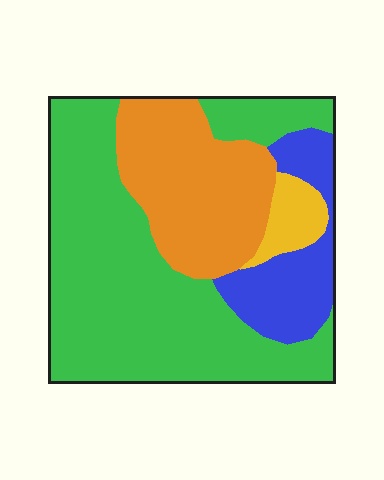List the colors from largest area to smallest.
From largest to smallest: green, orange, blue, yellow.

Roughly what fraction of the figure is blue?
Blue covers around 15% of the figure.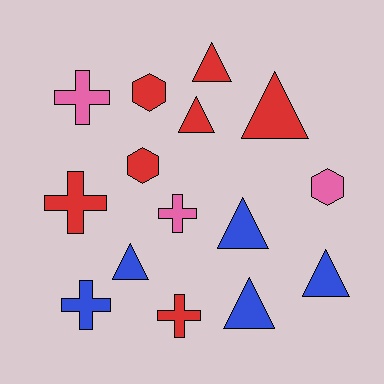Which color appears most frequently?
Red, with 7 objects.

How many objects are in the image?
There are 15 objects.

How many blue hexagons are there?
There are no blue hexagons.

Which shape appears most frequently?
Triangle, with 7 objects.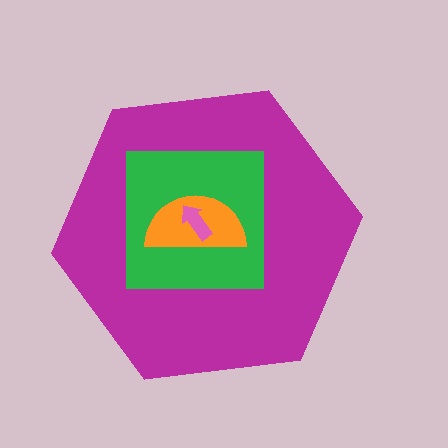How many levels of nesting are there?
4.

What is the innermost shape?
The pink arrow.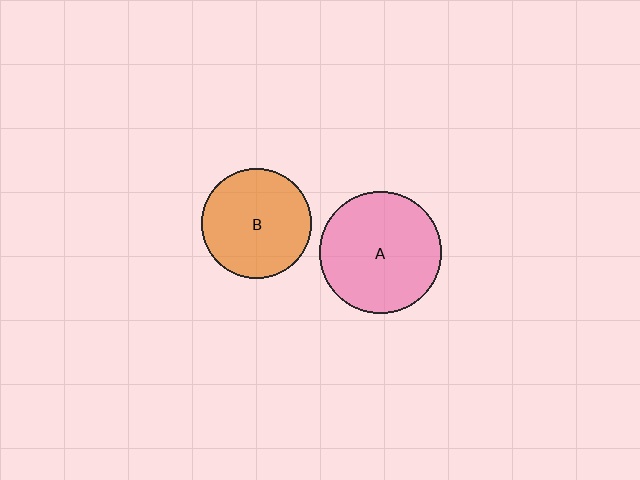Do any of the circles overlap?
No, none of the circles overlap.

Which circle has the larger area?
Circle A (pink).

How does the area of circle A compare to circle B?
Approximately 1.2 times.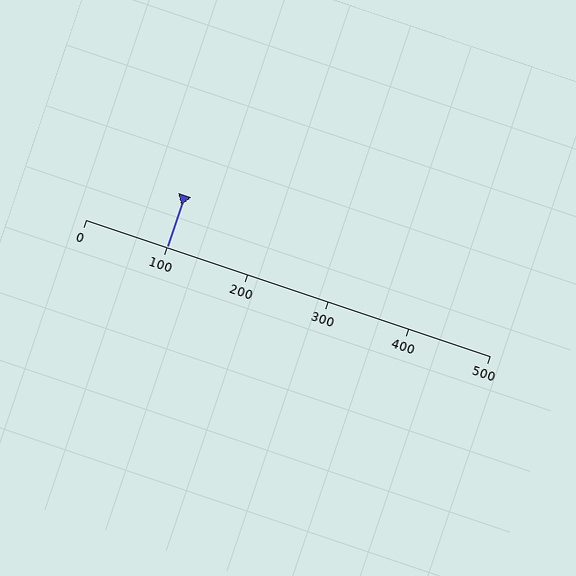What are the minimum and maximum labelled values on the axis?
The axis runs from 0 to 500.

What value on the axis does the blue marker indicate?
The marker indicates approximately 100.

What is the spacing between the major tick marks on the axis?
The major ticks are spaced 100 apart.